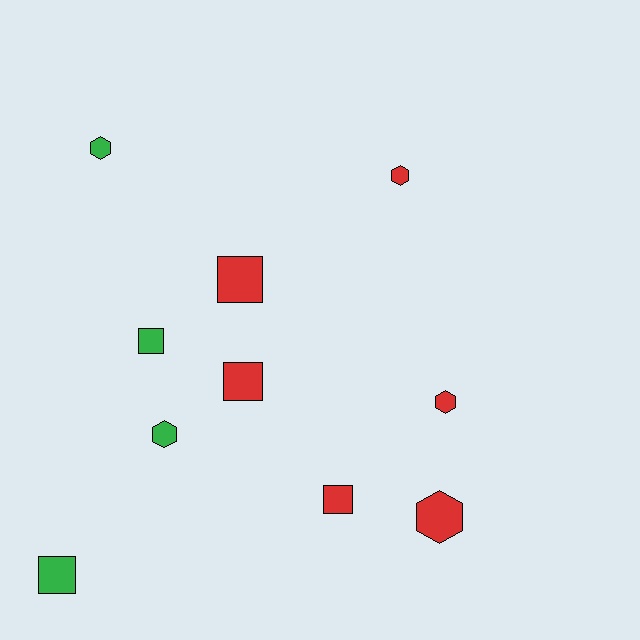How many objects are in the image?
There are 10 objects.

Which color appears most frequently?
Red, with 6 objects.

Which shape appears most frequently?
Hexagon, with 5 objects.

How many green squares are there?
There are 2 green squares.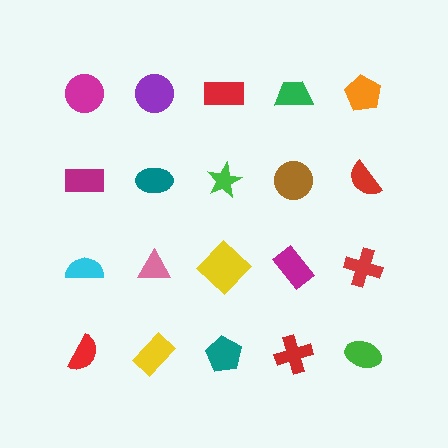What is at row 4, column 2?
A yellow rectangle.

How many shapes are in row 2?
5 shapes.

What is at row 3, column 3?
A yellow diamond.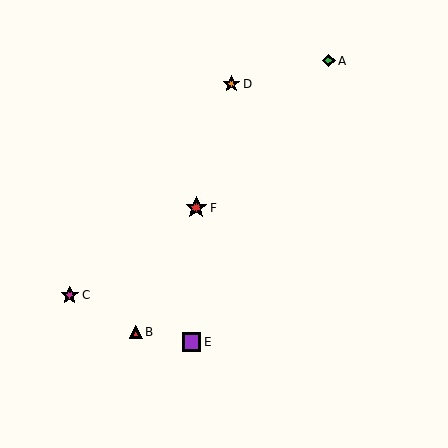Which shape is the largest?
The red star (labeled F) is the largest.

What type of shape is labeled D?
Shape D is an orange star.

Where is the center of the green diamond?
The center of the green diamond is at (329, 61).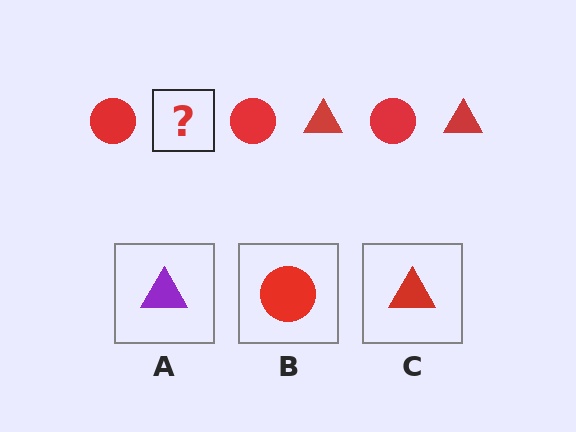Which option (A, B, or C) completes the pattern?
C.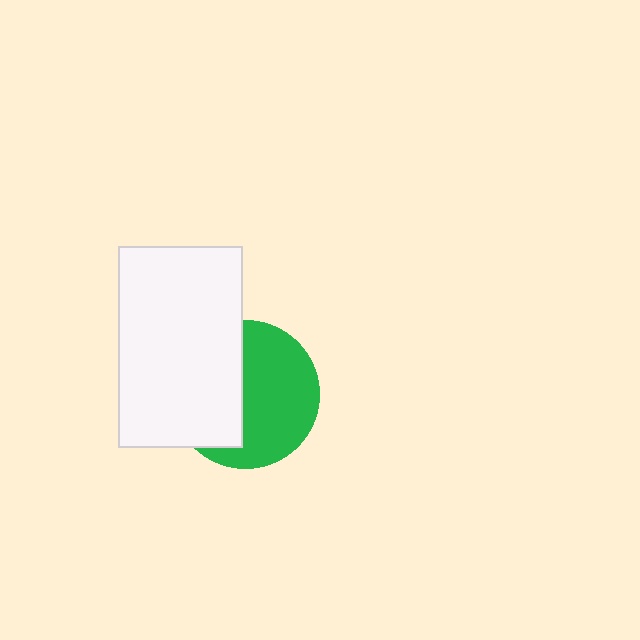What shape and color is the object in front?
The object in front is a white rectangle.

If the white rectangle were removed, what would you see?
You would see the complete green circle.